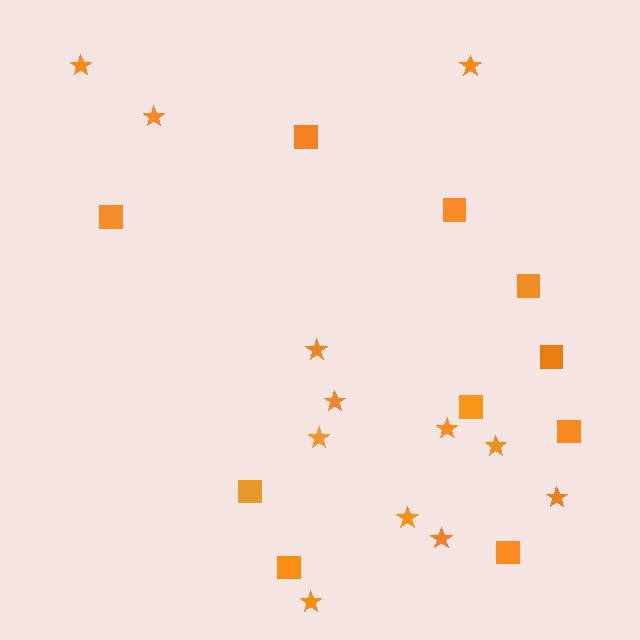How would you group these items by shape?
There are 2 groups: one group of stars (12) and one group of squares (10).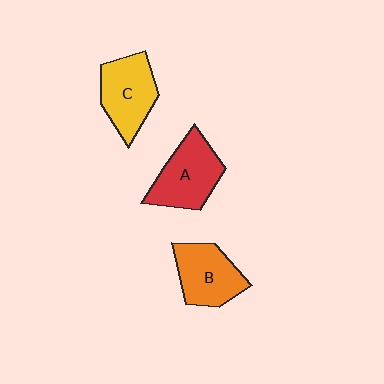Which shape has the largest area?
Shape A (red).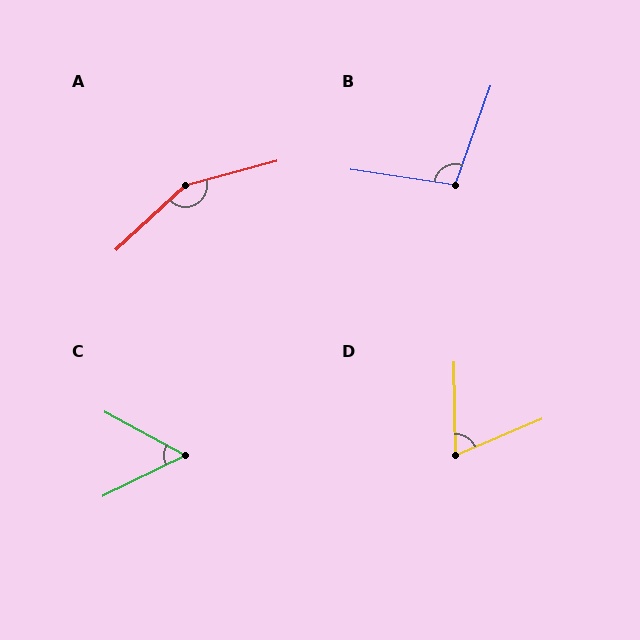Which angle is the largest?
A, at approximately 152 degrees.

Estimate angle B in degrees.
Approximately 101 degrees.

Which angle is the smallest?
C, at approximately 55 degrees.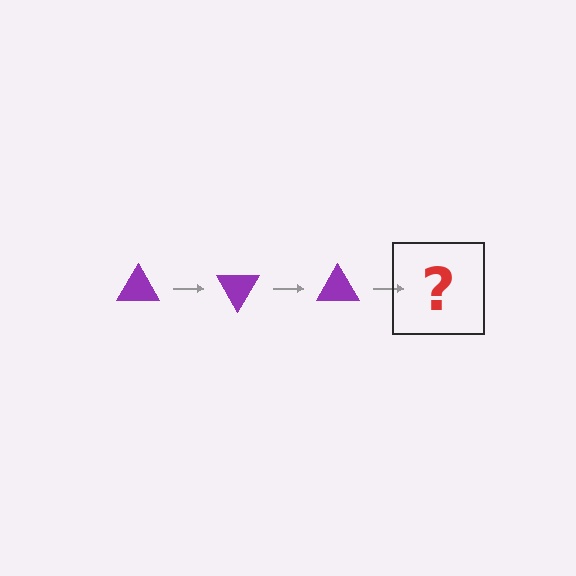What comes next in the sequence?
The next element should be a purple triangle rotated 180 degrees.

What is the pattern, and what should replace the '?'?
The pattern is that the triangle rotates 60 degrees each step. The '?' should be a purple triangle rotated 180 degrees.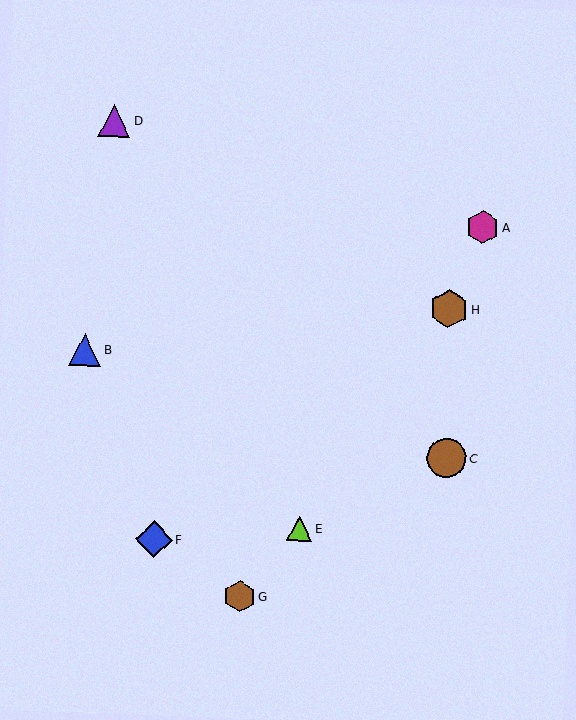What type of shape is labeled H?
Shape H is a brown hexagon.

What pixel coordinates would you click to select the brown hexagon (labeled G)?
Click at (240, 596) to select the brown hexagon G.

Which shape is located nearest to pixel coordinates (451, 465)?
The brown circle (labeled C) at (447, 458) is nearest to that location.